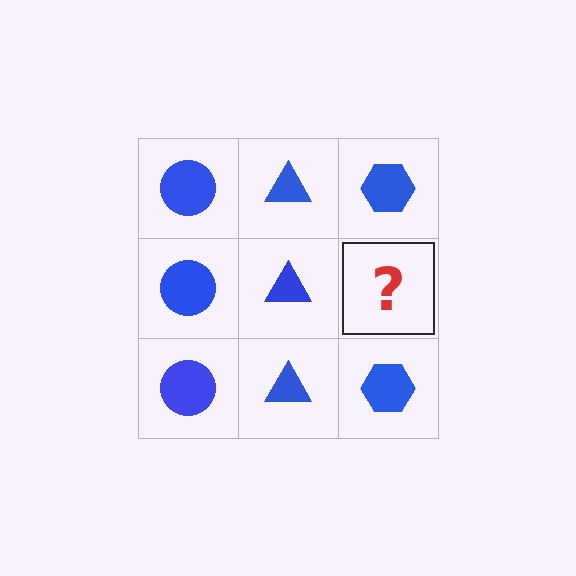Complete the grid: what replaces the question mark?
The question mark should be replaced with a blue hexagon.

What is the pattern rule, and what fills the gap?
The rule is that each column has a consistent shape. The gap should be filled with a blue hexagon.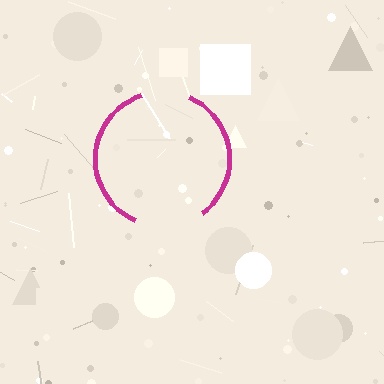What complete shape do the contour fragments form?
The contour fragments form a circle.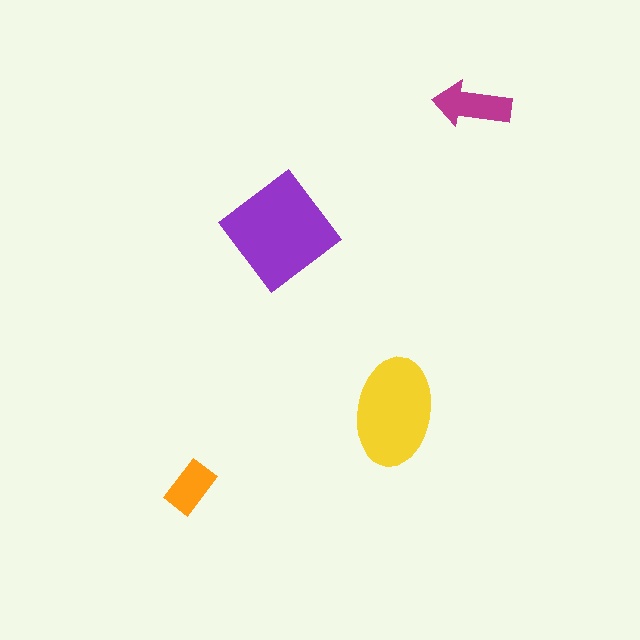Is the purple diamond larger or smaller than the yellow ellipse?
Larger.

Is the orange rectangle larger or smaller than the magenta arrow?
Smaller.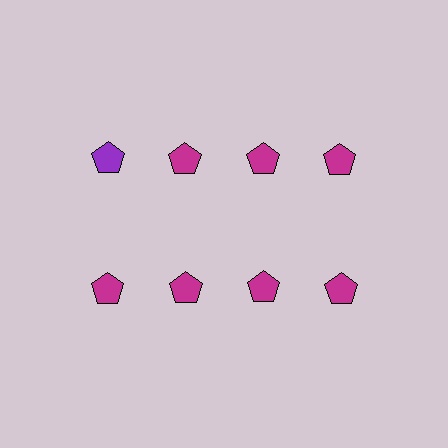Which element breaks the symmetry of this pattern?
The purple pentagon in the top row, leftmost column breaks the symmetry. All other shapes are magenta pentagons.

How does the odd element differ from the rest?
It has a different color: purple instead of magenta.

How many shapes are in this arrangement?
There are 8 shapes arranged in a grid pattern.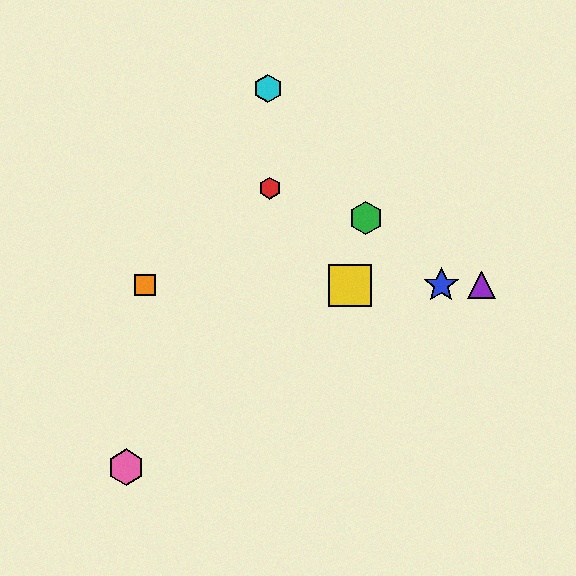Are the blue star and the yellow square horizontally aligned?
Yes, both are at y≈285.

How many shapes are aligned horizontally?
4 shapes (the blue star, the yellow square, the purple triangle, the orange square) are aligned horizontally.